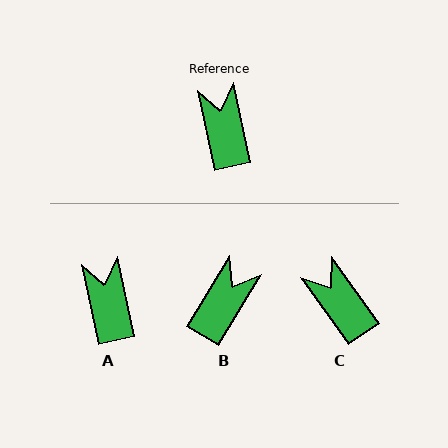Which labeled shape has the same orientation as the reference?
A.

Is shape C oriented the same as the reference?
No, it is off by about 23 degrees.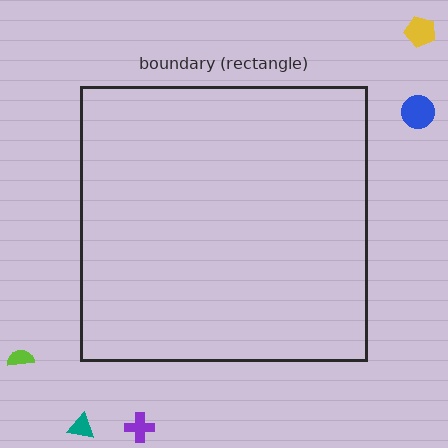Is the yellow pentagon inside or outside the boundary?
Outside.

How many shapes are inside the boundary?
0 inside, 5 outside.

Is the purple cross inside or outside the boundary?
Outside.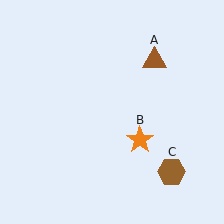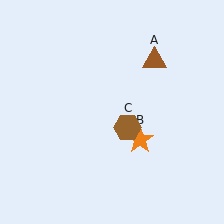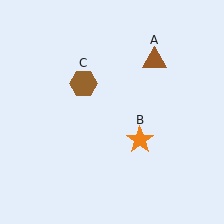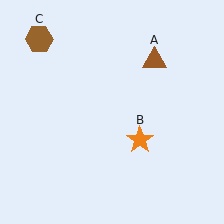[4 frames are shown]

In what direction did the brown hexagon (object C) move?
The brown hexagon (object C) moved up and to the left.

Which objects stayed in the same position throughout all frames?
Brown triangle (object A) and orange star (object B) remained stationary.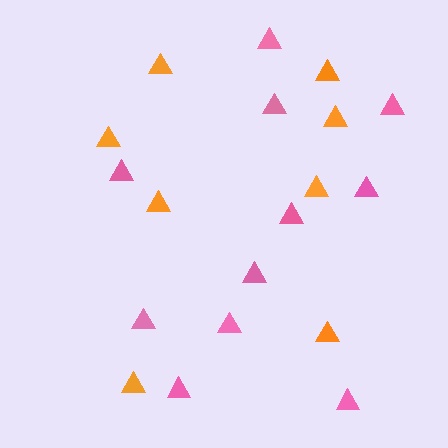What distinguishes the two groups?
There are 2 groups: one group of pink triangles (11) and one group of orange triangles (8).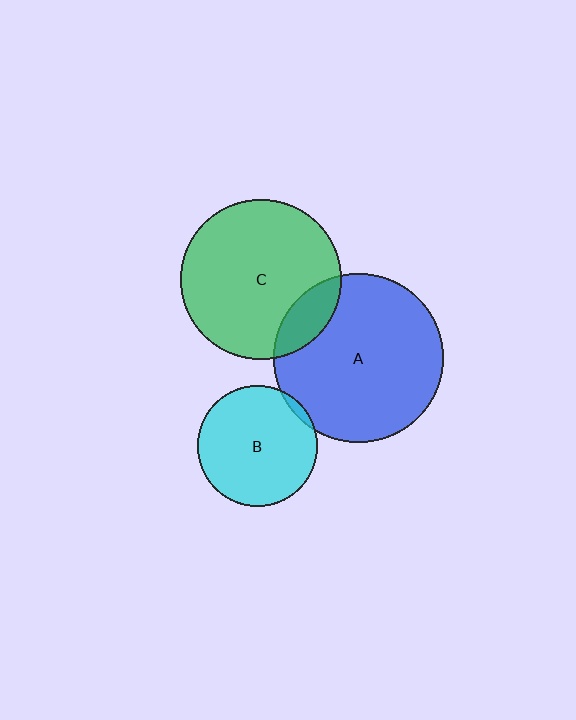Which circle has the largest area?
Circle A (blue).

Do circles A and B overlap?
Yes.